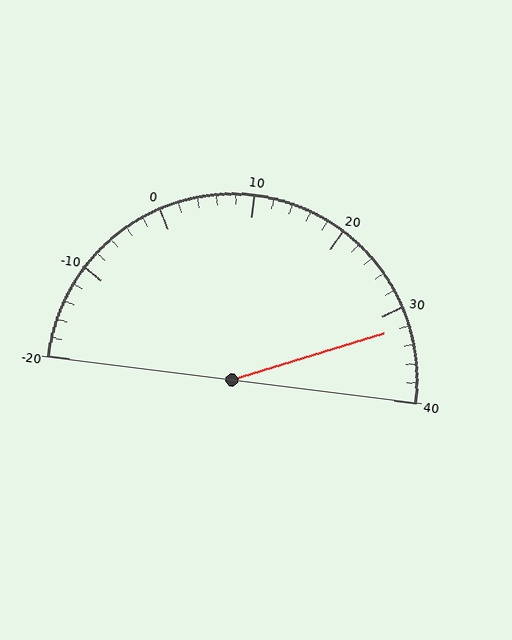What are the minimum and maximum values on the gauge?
The gauge ranges from -20 to 40.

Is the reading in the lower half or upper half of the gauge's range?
The reading is in the upper half of the range (-20 to 40).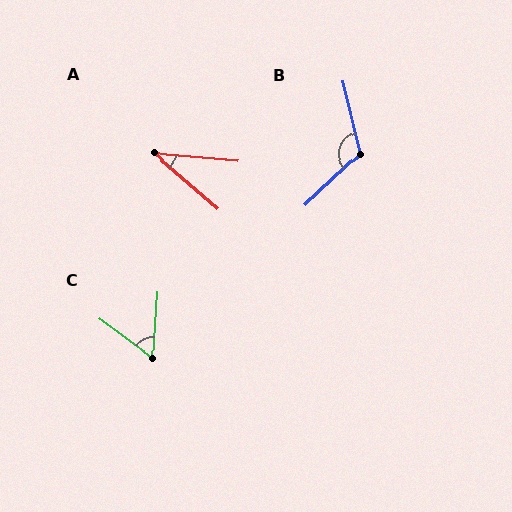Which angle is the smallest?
A, at approximately 35 degrees.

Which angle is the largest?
B, at approximately 120 degrees.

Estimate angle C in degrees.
Approximately 57 degrees.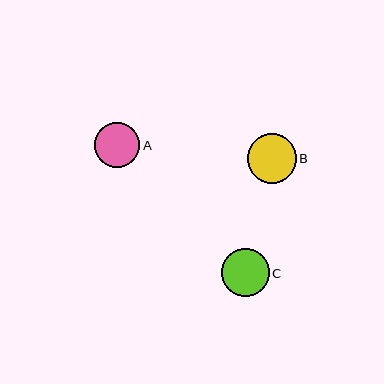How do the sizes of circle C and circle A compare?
Circle C and circle A are approximately the same size.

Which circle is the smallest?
Circle A is the smallest with a size of approximately 45 pixels.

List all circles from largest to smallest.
From largest to smallest: B, C, A.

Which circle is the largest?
Circle B is the largest with a size of approximately 49 pixels.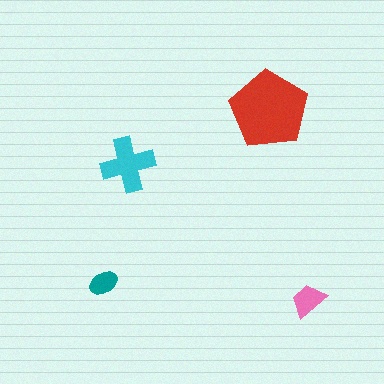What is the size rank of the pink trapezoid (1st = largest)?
3rd.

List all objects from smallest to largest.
The teal ellipse, the pink trapezoid, the cyan cross, the red pentagon.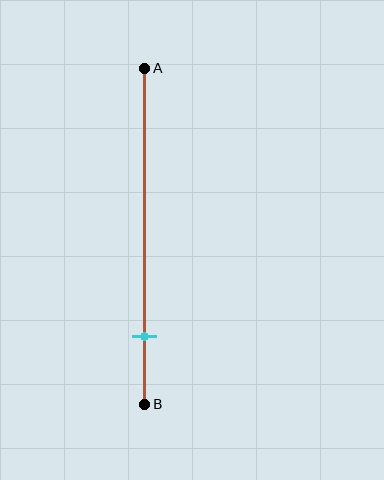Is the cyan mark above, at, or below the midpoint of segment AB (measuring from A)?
The cyan mark is below the midpoint of segment AB.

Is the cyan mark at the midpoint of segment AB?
No, the mark is at about 80% from A, not at the 50% midpoint.